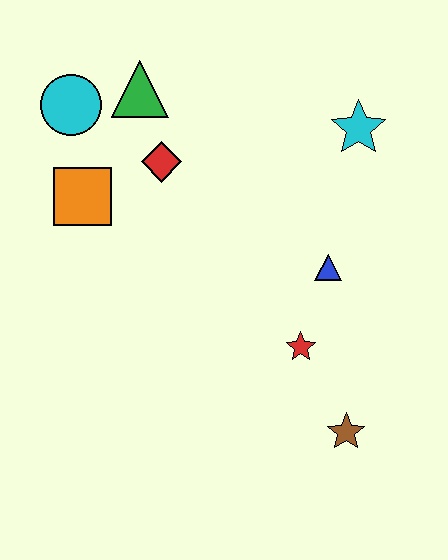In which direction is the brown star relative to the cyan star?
The brown star is below the cyan star.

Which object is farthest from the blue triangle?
The cyan circle is farthest from the blue triangle.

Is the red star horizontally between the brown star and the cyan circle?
Yes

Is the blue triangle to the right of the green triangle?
Yes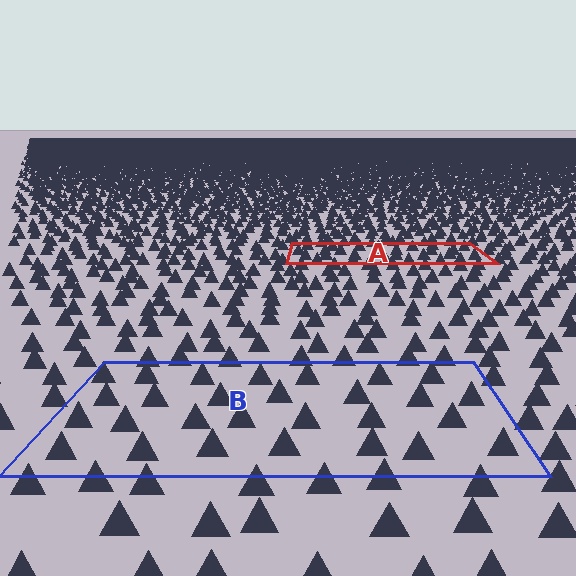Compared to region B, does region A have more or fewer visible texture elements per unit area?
Region A has more texture elements per unit area — they are packed more densely because it is farther away.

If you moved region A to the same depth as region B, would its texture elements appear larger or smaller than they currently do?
They would appear larger. At a closer depth, the same texture elements are projected at a bigger on-screen size.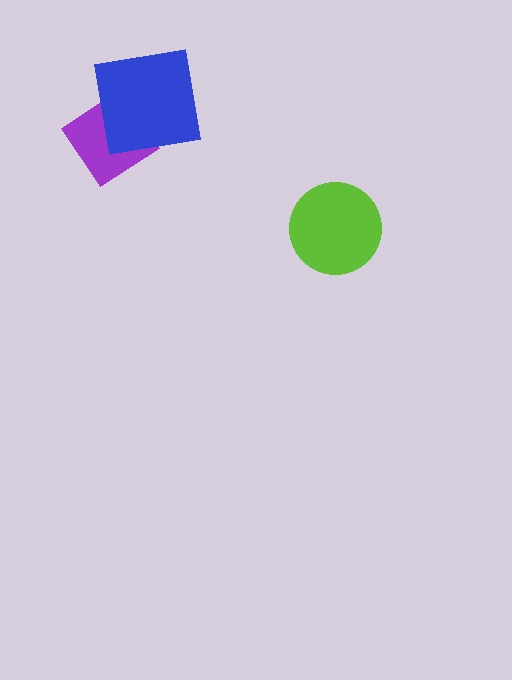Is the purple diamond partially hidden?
Yes, it is partially covered by another shape.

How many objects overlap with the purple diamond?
1 object overlaps with the purple diamond.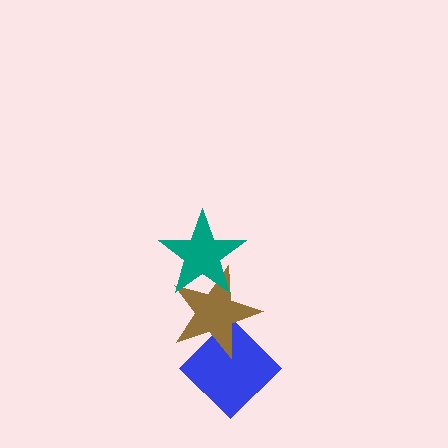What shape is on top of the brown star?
The teal star is on top of the brown star.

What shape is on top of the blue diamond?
The brown star is on top of the blue diamond.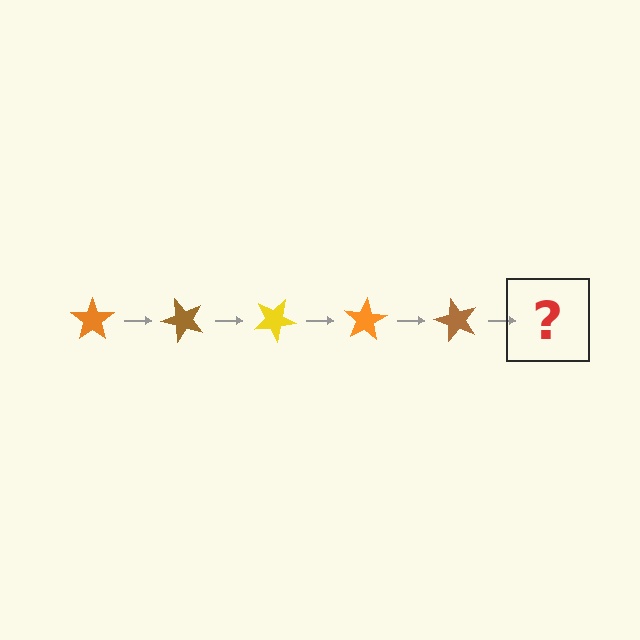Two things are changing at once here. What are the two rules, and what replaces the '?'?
The two rules are that it rotates 50 degrees each step and the color cycles through orange, brown, and yellow. The '?' should be a yellow star, rotated 250 degrees from the start.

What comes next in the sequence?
The next element should be a yellow star, rotated 250 degrees from the start.